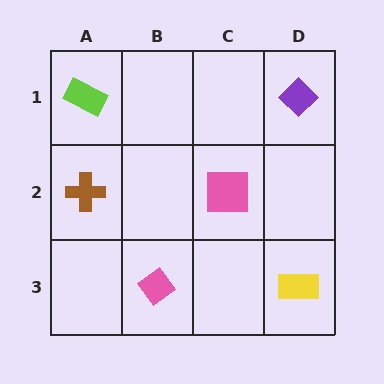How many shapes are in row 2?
2 shapes.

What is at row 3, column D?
A yellow rectangle.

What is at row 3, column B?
A pink diamond.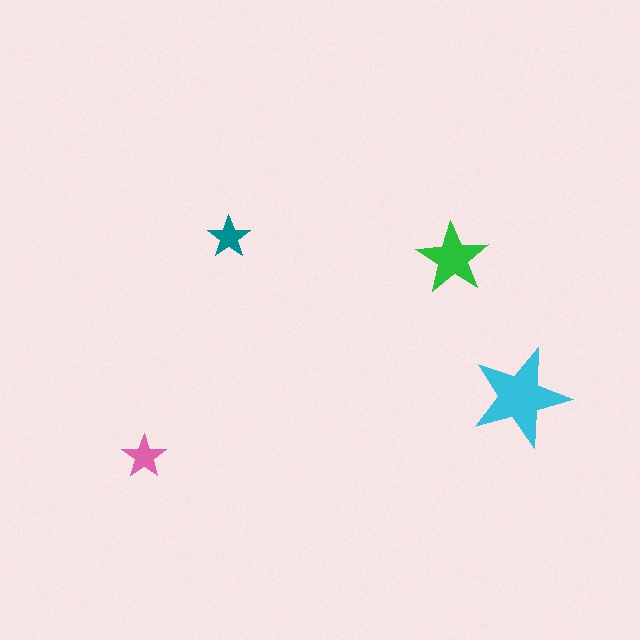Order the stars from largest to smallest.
the cyan one, the green one, the pink one, the teal one.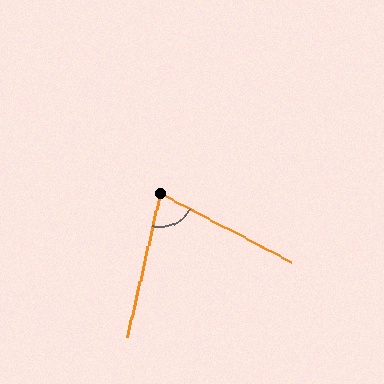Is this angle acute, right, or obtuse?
It is acute.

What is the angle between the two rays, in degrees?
Approximately 75 degrees.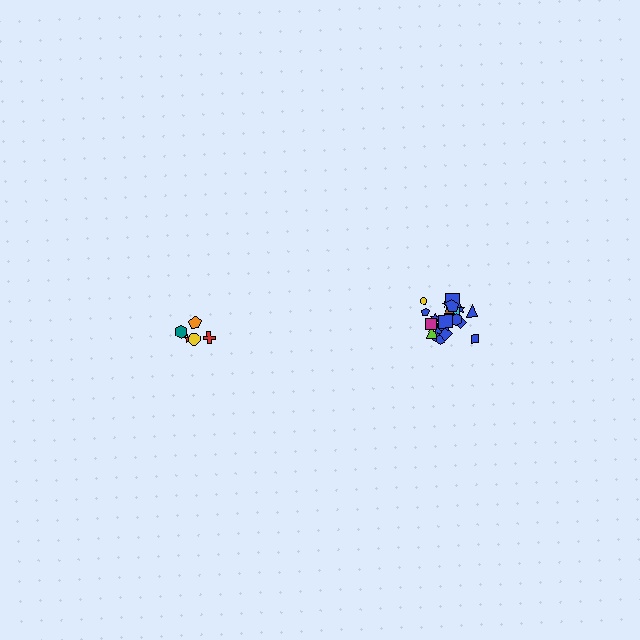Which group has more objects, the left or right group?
The right group.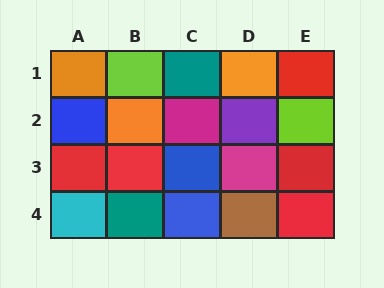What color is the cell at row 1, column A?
Orange.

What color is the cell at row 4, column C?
Blue.